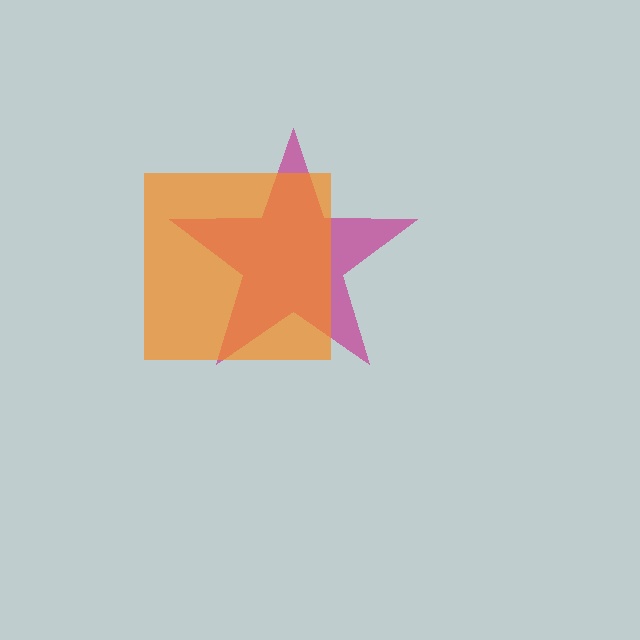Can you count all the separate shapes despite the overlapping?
Yes, there are 2 separate shapes.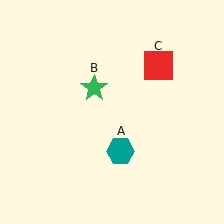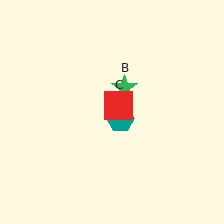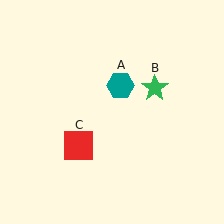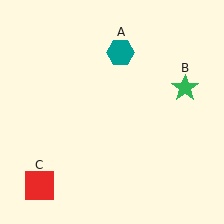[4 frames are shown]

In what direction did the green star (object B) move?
The green star (object B) moved right.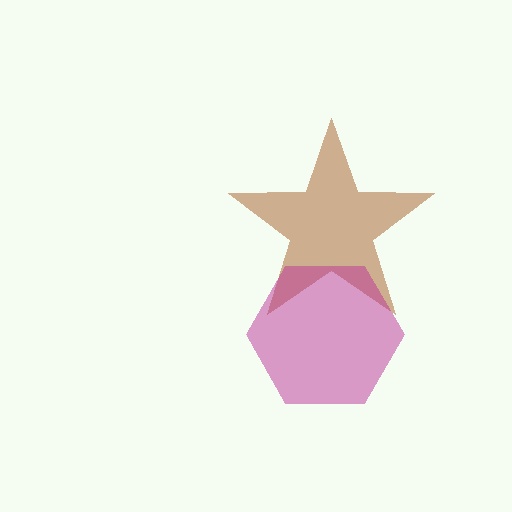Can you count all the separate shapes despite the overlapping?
Yes, there are 2 separate shapes.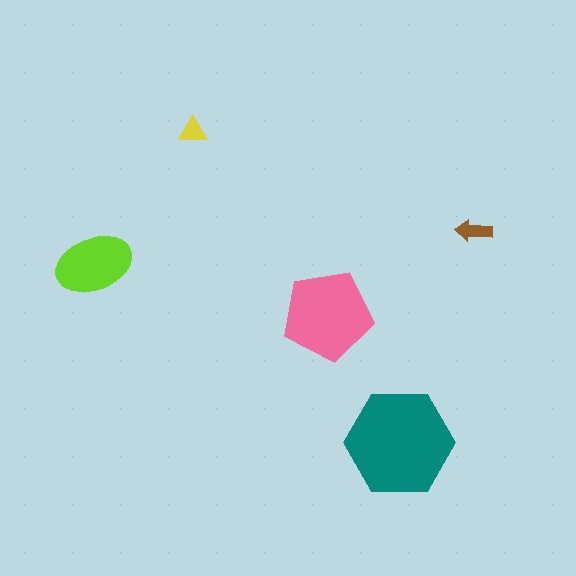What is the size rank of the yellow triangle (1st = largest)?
5th.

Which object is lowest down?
The teal hexagon is bottommost.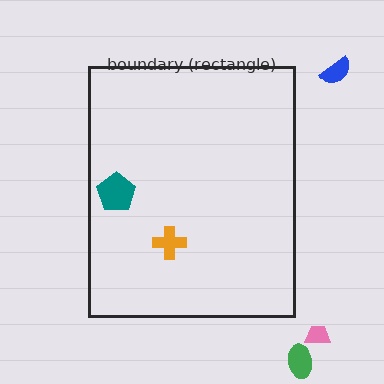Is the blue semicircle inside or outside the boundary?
Outside.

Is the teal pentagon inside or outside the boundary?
Inside.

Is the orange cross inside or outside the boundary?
Inside.